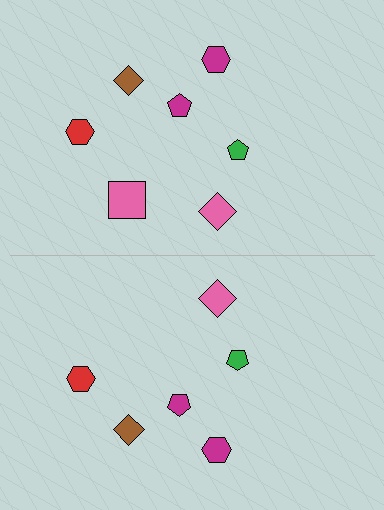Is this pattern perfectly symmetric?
No, the pattern is not perfectly symmetric. A pink square is missing from the bottom side.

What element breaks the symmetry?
A pink square is missing from the bottom side.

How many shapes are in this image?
There are 13 shapes in this image.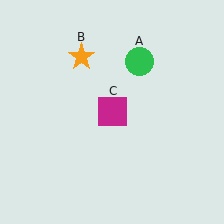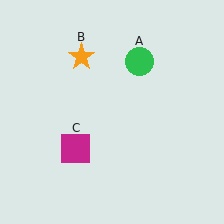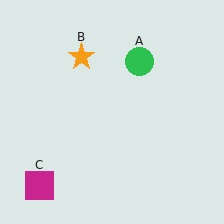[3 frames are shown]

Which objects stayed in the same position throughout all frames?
Green circle (object A) and orange star (object B) remained stationary.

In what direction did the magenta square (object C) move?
The magenta square (object C) moved down and to the left.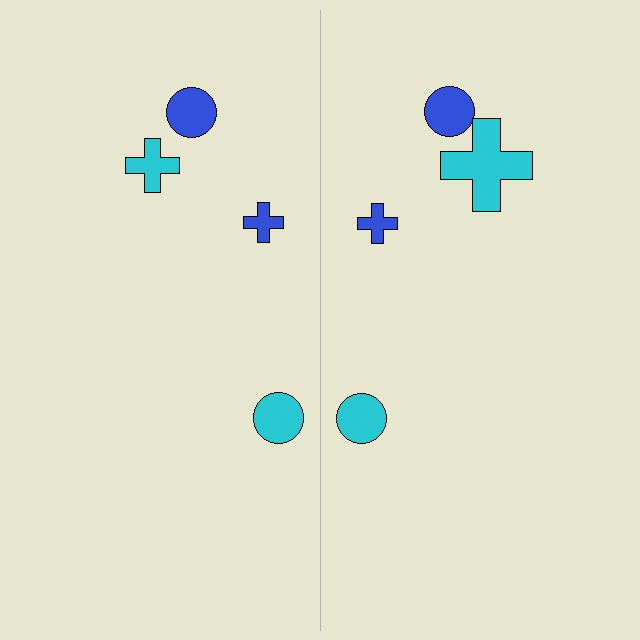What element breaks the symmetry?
The cyan cross on the right side has a different size than its mirror counterpart.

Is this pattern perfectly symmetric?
No, the pattern is not perfectly symmetric. The cyan cross on the right side has a different size than its mirror counterpart.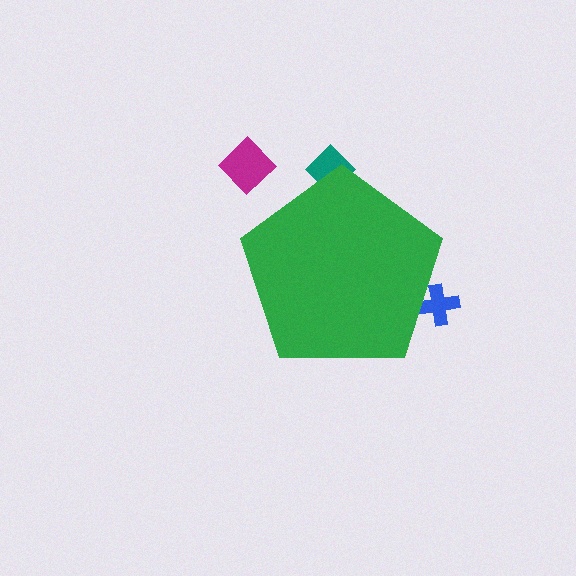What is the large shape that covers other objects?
A green pentagon.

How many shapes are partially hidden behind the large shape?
2 shapes are partially hidden.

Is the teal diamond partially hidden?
Yes, the teal diamond is partially hidden behind the green pentagon.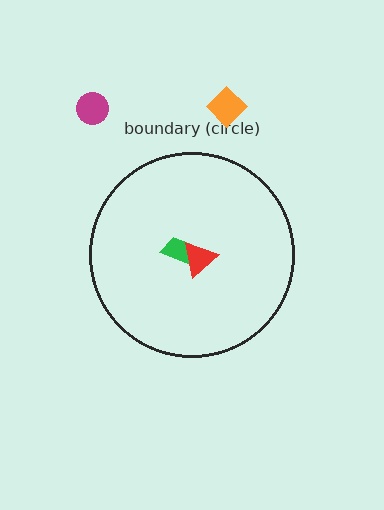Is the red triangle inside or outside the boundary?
Inside.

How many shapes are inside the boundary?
2 inside, 2 outside.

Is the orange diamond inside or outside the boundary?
Outside.